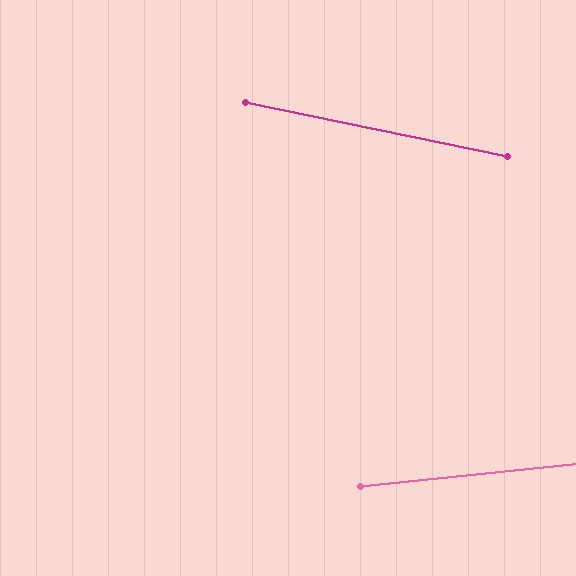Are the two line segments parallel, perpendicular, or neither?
Neither parallel nor perpendicular — they differ by about 18°.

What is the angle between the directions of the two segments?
Approximately 18 degrees.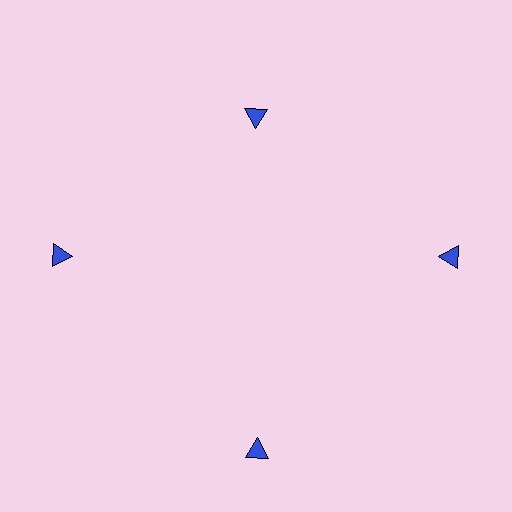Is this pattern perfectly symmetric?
No. The 4 blue triangles are arranged in a ring, but one element near the 12 o'clock position is pulled inward toward the center, breaking the 4-fold rotational symmetry.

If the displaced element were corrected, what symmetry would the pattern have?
It would have 4-fold rotational symmetry — the pattern would map onto itself every 90 degrees.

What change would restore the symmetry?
The symmetry would be restored by moving it outward, back onto the ring so that all 4 triangles sit at equal angles and equal distance from the center.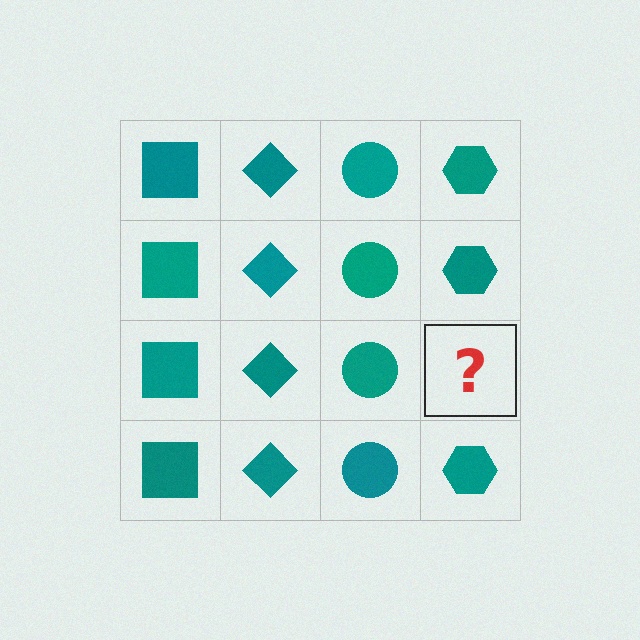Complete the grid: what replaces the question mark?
The question mark should be replaced with a teal hexagon.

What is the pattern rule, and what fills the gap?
The rule is that each column has a consistent shape. The gap should be filled with a teal hexagon.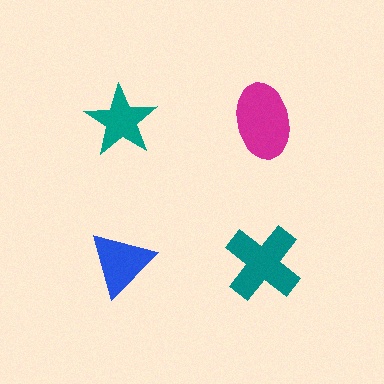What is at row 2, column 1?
A blue triangle.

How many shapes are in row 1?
2 shapes.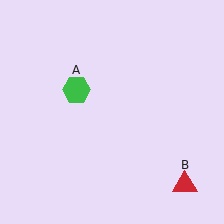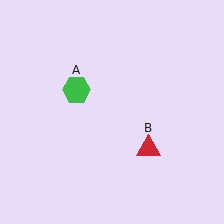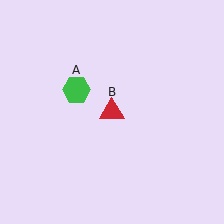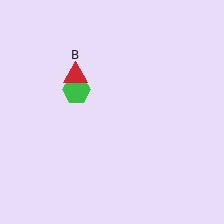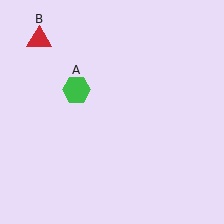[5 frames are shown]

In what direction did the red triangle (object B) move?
The red triangle (object B) moved up and to the left.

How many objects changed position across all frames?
1 object changed position: red triangle (object B).